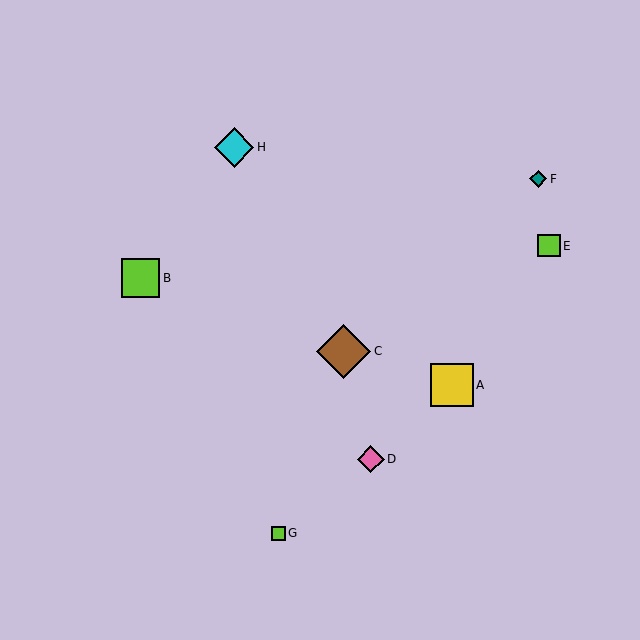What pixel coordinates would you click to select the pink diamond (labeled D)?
Click at (371, 459) to select the pink diamond D.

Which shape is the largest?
The brown diamond (labeled C) is the largest.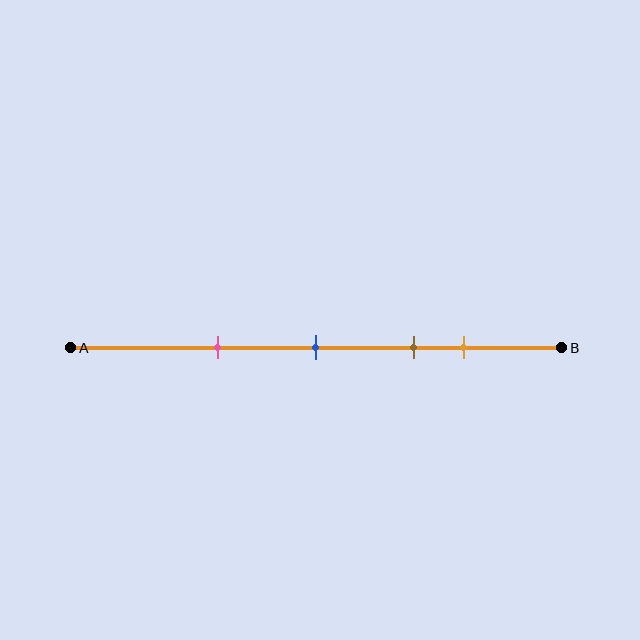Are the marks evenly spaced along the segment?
No, the marks are not evenly spaced.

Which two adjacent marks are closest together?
The brown and orange marks are the closest adjacent pair.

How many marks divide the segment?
There are 4 marks dividing the segment.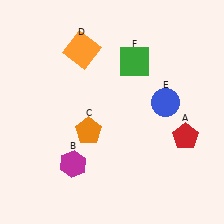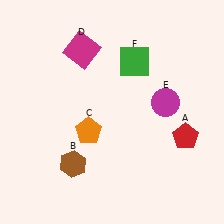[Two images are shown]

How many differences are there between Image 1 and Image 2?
There are 3 differences between the two images.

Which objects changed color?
B changed from magenta to brown. D changed from orange to magenta. E changed from blue to magenta.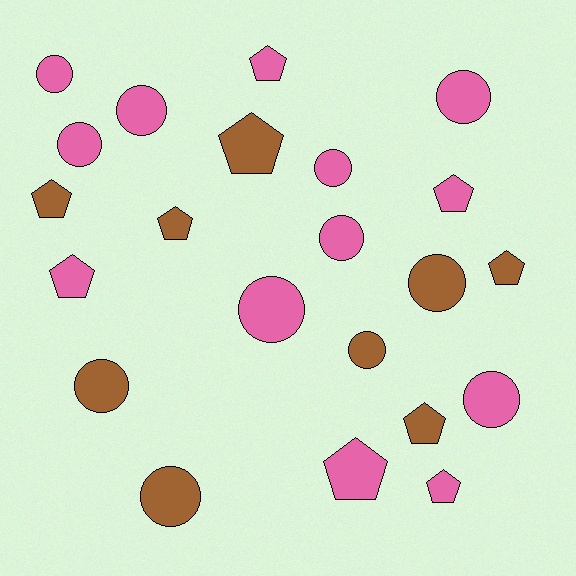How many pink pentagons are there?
There are 5 pink pentagons.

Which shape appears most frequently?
Circle, with 12 objects.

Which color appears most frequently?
Pink, with 13 objects.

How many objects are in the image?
There are 22 objects.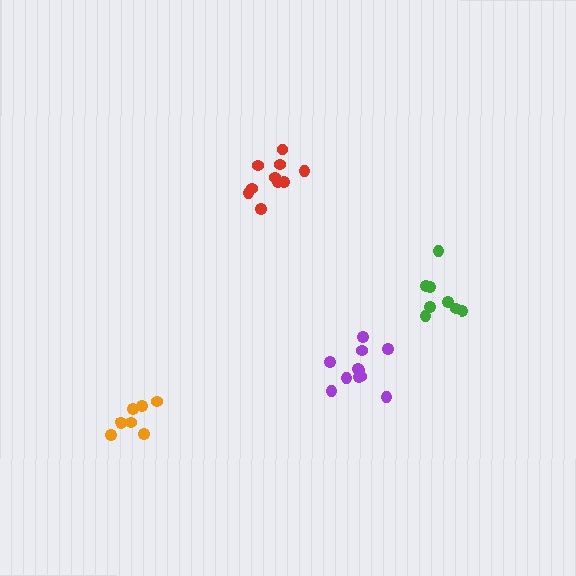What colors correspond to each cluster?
The clusters are colored: orange, red, green, purple.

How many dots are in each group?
Group 1: 7 dots, Group 2: 10 dots, Group 3: 8 dots, Group 4: 11 dots (36 total).